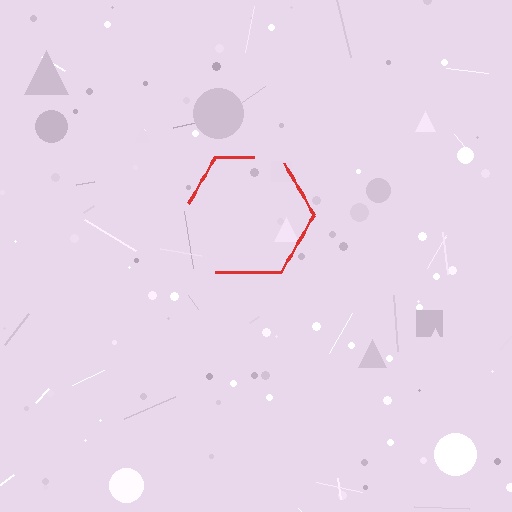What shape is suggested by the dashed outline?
The dashed outline suggests a hexagon.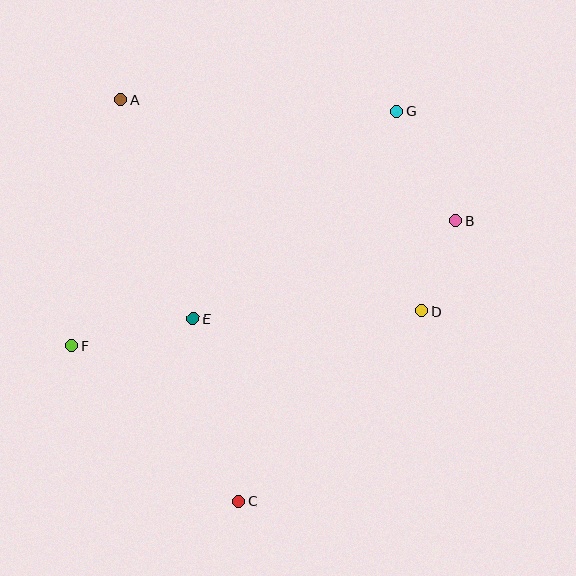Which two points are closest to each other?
Points B and D are closest to each other.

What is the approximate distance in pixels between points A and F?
The distance between A and F is approximately 251 pixels.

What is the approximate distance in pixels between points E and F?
The distance between E and F is approximately 124 pixels.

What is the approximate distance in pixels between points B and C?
The distance between B and C is approximately 355 pixels.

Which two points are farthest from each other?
Points C and G are farthest from each other.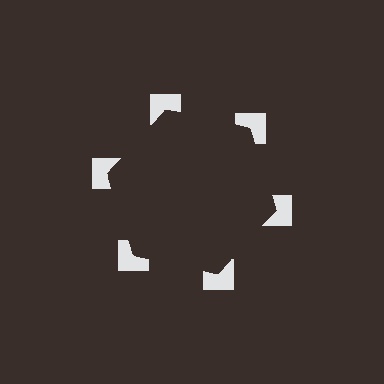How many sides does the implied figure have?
6 sides.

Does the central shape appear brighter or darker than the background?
It typically appears slightly darker than the background, even though no actual brightness change is drawn.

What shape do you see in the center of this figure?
An illusory hexagon — its edges are inferred from the aligned wedge cuts in the notched squares, not physically drawn.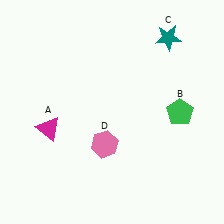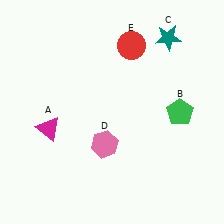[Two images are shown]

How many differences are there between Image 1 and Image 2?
There is 1 difference between the two images.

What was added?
A red circle (E) was added in Image 2.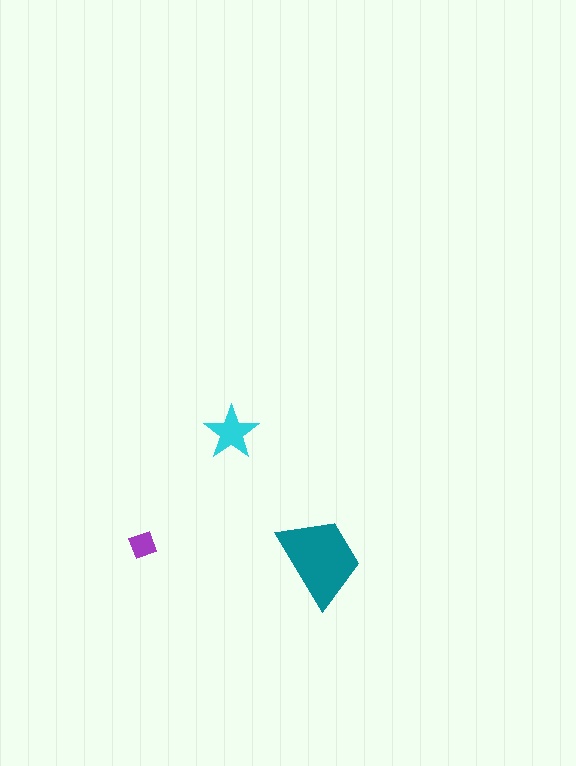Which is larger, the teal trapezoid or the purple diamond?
The teal trapezoid.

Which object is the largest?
The teal trapezoid.